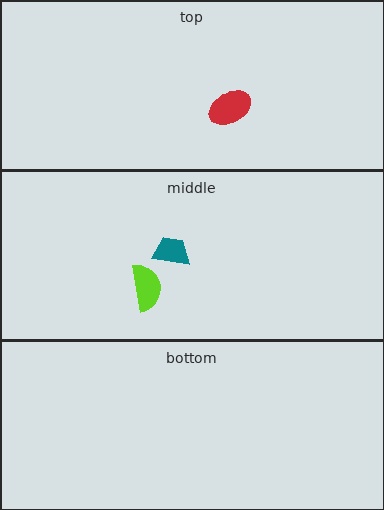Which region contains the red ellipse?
The top region.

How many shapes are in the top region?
1.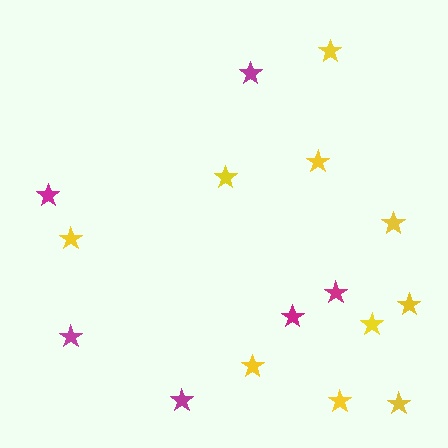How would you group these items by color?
There are 2 groups: one group of yellow stars (10) and one group of magenta stars (6).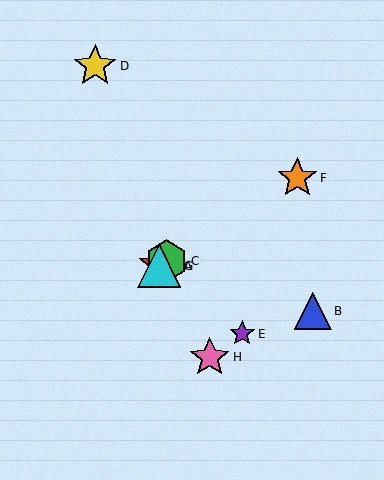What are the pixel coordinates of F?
Object F is at (297, 178).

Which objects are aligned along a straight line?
Objects A, C, F, G are aligned along a straight line.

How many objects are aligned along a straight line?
4 objects (A, C, F, G) are aligned along a straight line.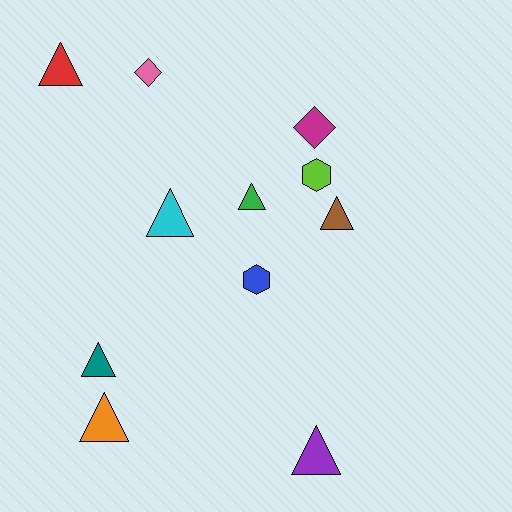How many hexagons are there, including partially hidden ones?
There are 2 hexagons.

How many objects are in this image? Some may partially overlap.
There are 11 objects.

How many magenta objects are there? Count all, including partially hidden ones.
There is 1 magenta object.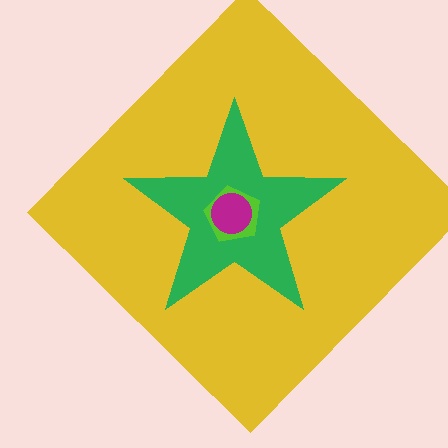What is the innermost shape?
The magenta circle.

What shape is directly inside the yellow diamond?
The green star.